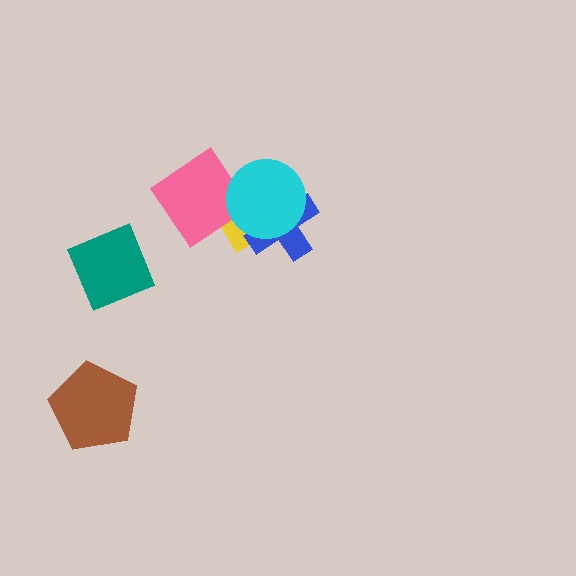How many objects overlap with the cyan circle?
3 objects overlap with the cyan circle.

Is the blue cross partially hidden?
Yes, it is partially covered by another shape.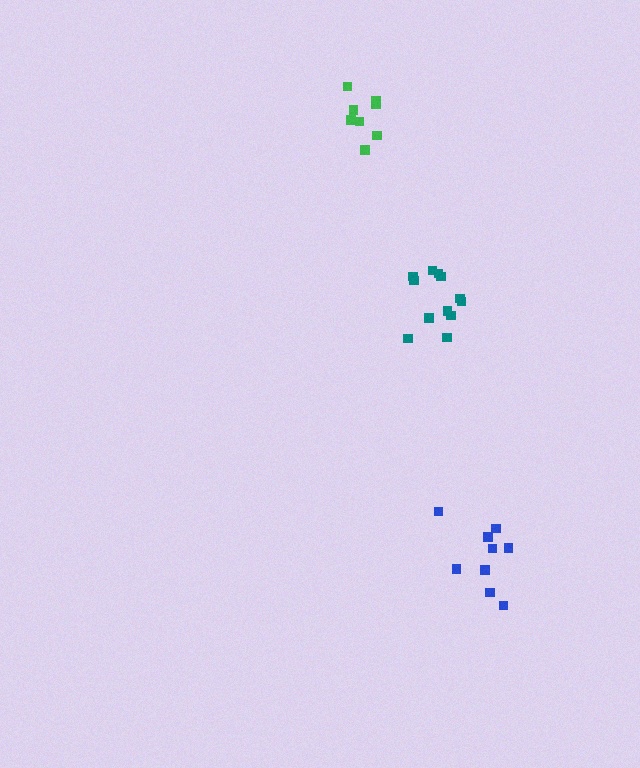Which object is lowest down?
The blue cluster is bottommost.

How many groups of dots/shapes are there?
There are 3 groups.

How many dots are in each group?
Group 1: 9 dots, Group 2: 12 dots, Group 3: 8 dots (29 total).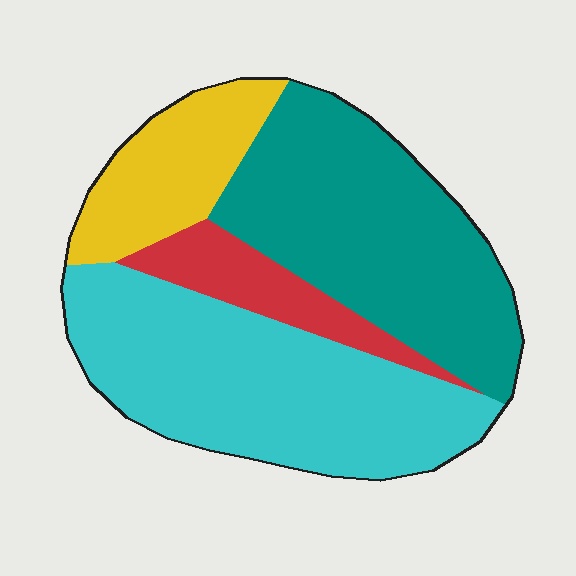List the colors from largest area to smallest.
From largest to smallest: cyan, teal, yellow, red.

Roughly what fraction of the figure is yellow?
Yellow takes up about one sixth (1/6) of the figure.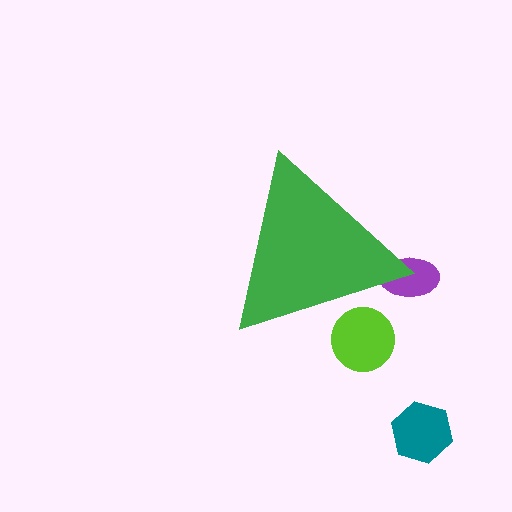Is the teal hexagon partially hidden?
No, the teal hexagon is fully visible.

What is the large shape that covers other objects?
A green triangle.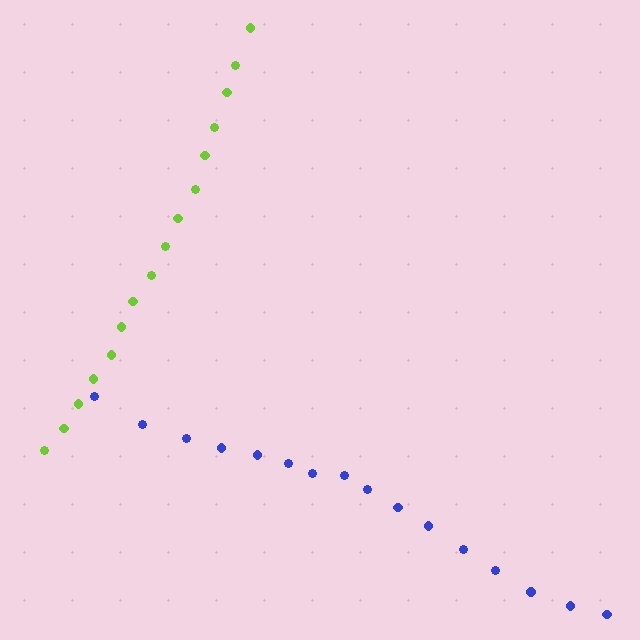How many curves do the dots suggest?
There are 2 distinct paths.